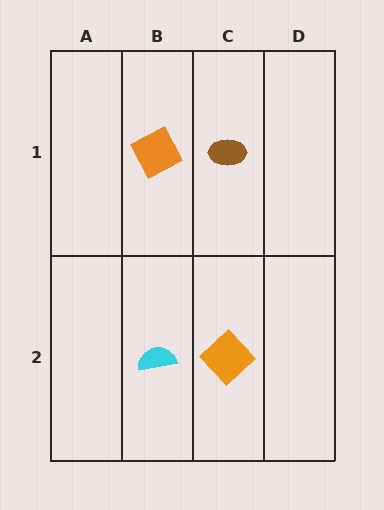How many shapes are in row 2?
2 shapes.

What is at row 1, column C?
A brown ellipse.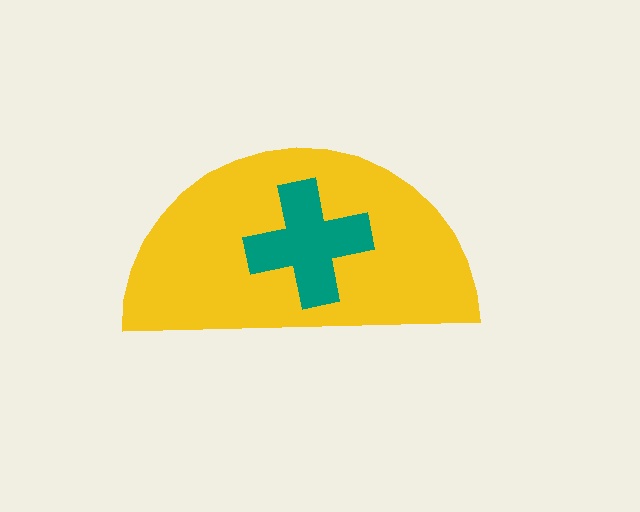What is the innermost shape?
The teal cross.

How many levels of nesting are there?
2.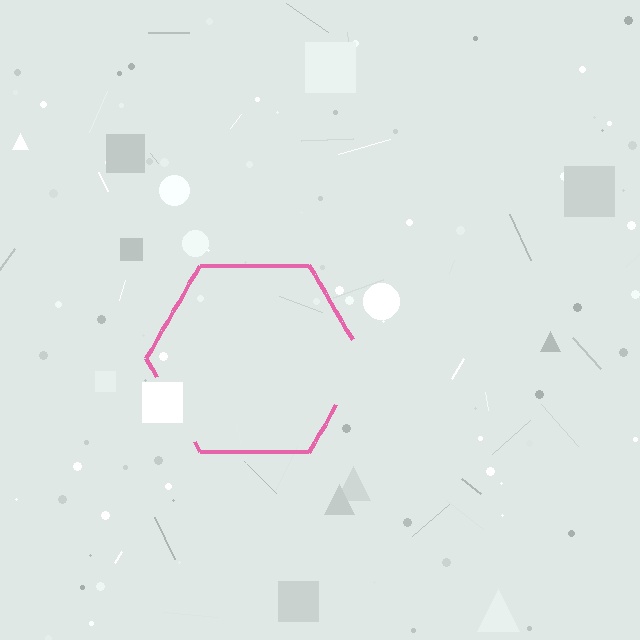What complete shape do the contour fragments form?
The contour fragments form a hexagon.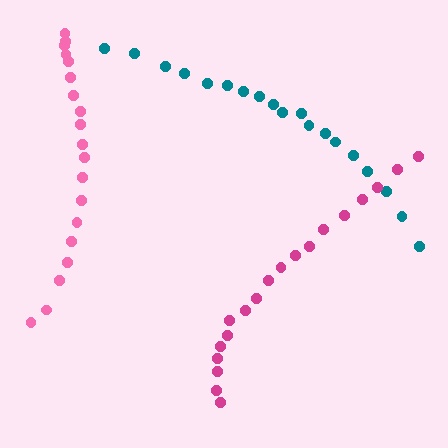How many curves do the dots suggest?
There are 3 distinct paths.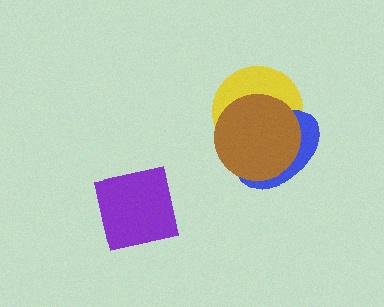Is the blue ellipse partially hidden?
Yes, it is partially covered by another shape.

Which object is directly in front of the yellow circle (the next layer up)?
The blue ellipse is directly in front of the yellow circle.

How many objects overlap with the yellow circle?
2 objects overlap with the yellow circle.